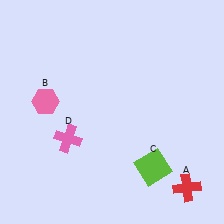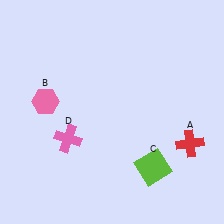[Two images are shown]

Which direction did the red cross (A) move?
The red cross (A) moved up.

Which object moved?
The red cross (A) moved up.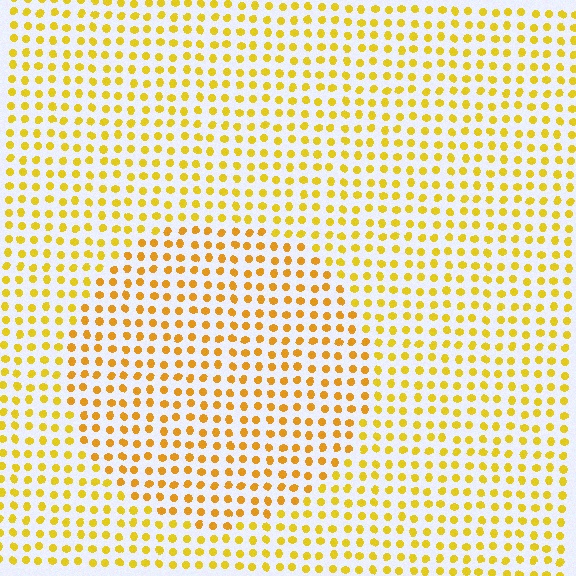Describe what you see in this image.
The image is filled with small yellow elements in a uniform arrangement. A circle-shaped region is visible where the elements are tinted to a slightly different hue, forming a subtle color boundary.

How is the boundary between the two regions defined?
The boundary is defined purely by a slight shift in hue (about 16 degrees). Spacing, size, and orientation are identical on both sides.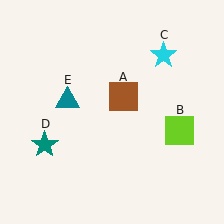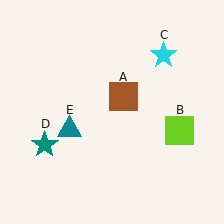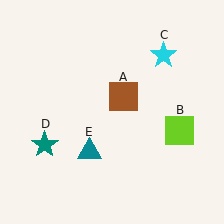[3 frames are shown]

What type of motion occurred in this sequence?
The teal triangle (object E) rotated counterclockwise around the center of the scene.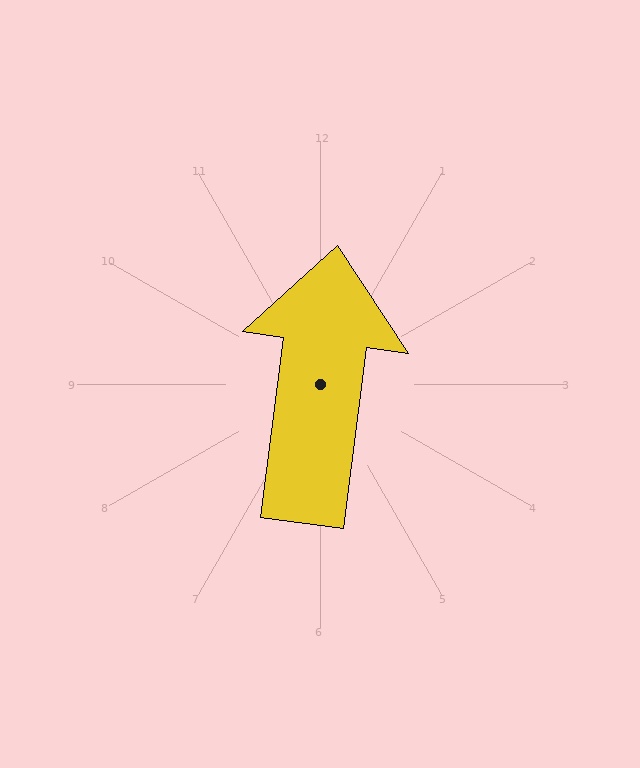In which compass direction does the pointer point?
North.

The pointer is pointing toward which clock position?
Roughly 12 o'clock.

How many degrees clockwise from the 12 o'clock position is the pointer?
Approximately 7 degrees.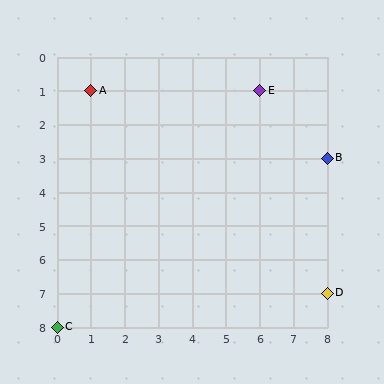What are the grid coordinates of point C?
Point C is at grid coordinates (0, 8).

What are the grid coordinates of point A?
Point A is at grid coordinates (1, 1).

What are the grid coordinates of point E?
Point E is at grid coordinates (6, 1).